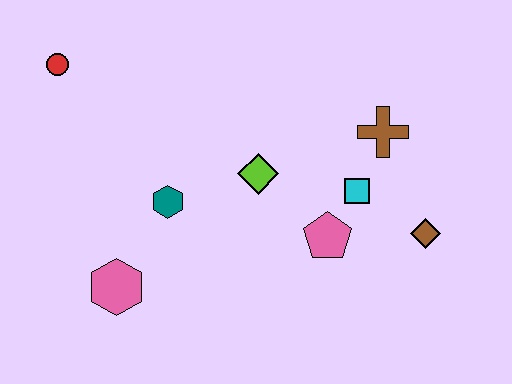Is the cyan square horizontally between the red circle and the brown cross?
Yes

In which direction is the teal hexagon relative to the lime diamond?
The teal hexagon is to the left of the lime diamond.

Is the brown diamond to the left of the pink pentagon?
No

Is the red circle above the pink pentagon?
Yes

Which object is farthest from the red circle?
The brown diamond is farthest from the red circle.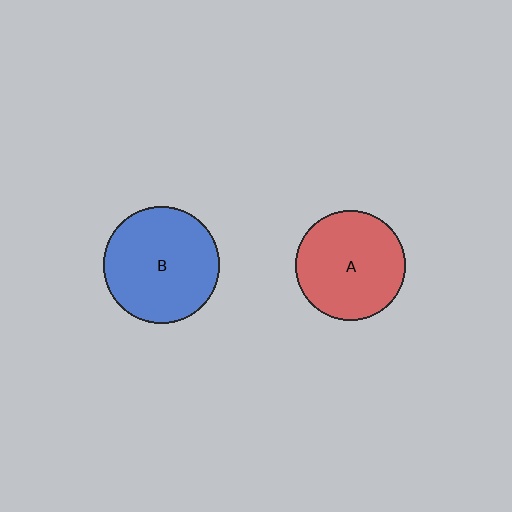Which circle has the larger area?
Circle B (blue).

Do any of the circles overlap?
No, none of the circles overlap.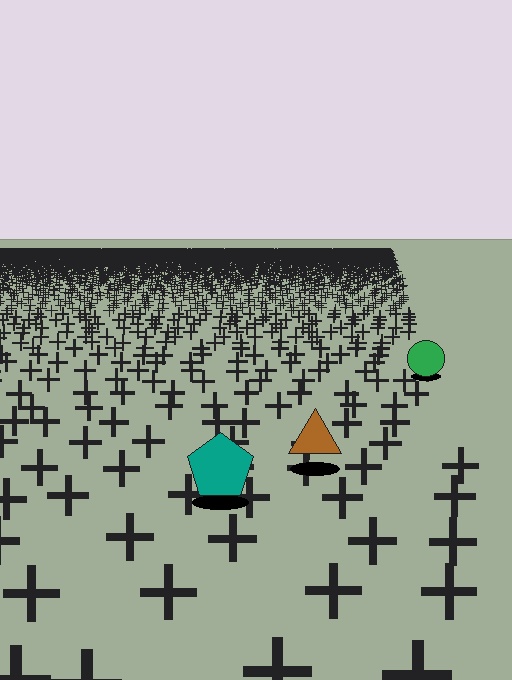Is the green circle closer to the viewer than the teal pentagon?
No. The teal pentagon is closer — you can tell from the texture gradient: the ground texture is coarser near it.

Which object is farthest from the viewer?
The green circle is farthest from the viewer. It appears smaller and the ground texture around it is denser.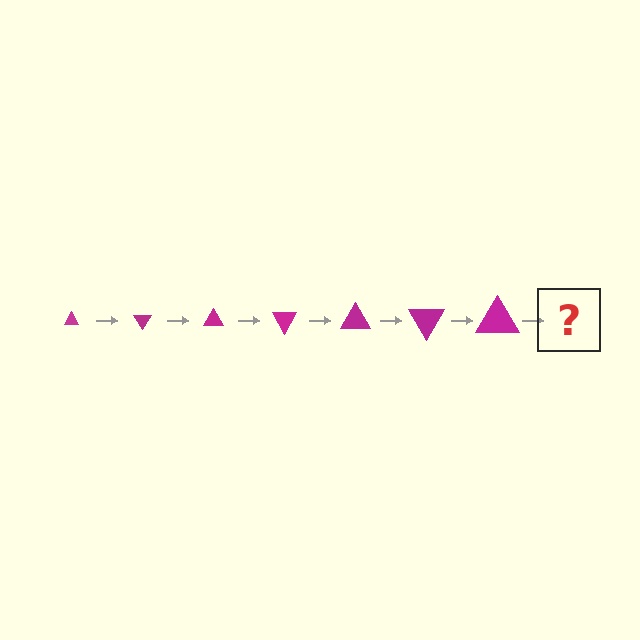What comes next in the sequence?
The next element should be a triangle, larger than the previous one and rotated 420 degrees from the start.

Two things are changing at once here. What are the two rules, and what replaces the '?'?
The two rules are that the triangle grows larger each step and it rotates 60 degrees each step. The '?' should be a triangle, larger than the previous one and rotated 420 degrees from the start.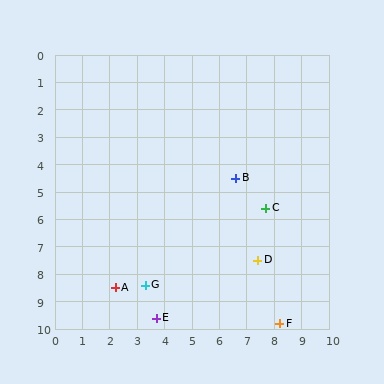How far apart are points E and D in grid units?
Points E and D are about 4.3 grid units apart.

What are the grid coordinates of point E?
Point E is at approximately (3.7, 9.6).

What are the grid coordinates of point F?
Point F is at approximately (8.2, 9.8).